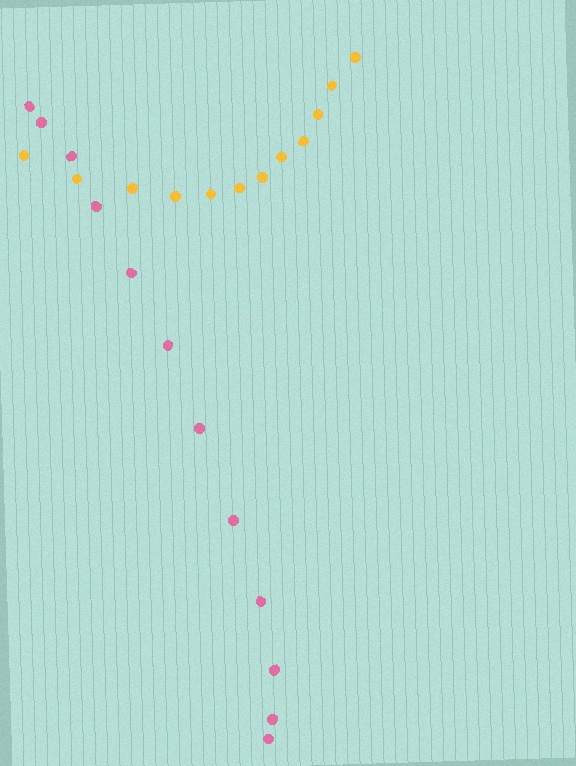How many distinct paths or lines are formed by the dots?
There are 2 distinct paths.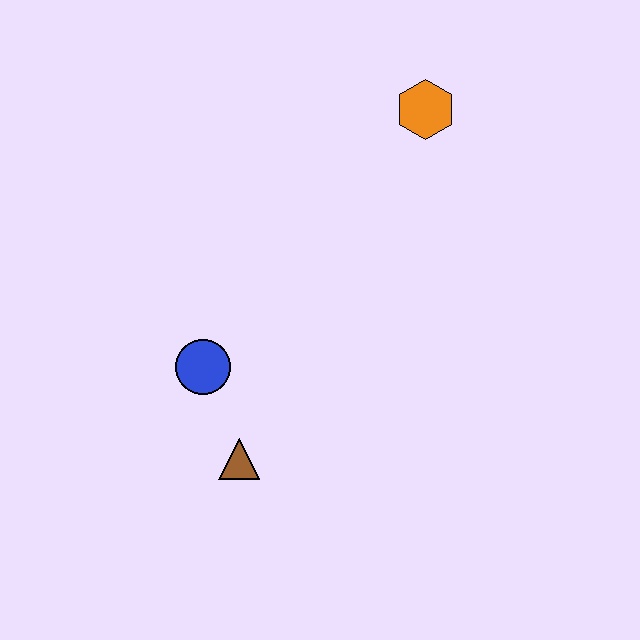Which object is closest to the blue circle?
The brown triangle is closest to the blue circle.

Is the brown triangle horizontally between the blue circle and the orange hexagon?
Yes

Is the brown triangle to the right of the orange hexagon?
No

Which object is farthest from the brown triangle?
The orange hexagon is farthest from the brown triangle.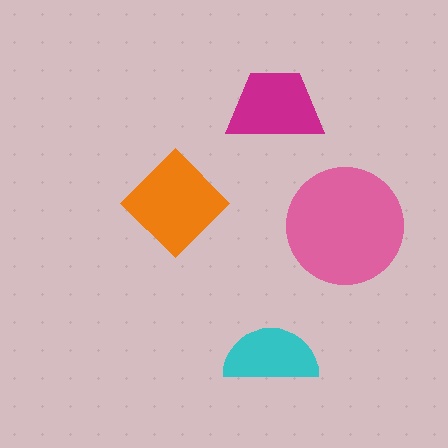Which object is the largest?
The pink circle.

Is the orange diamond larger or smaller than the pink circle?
Smaller.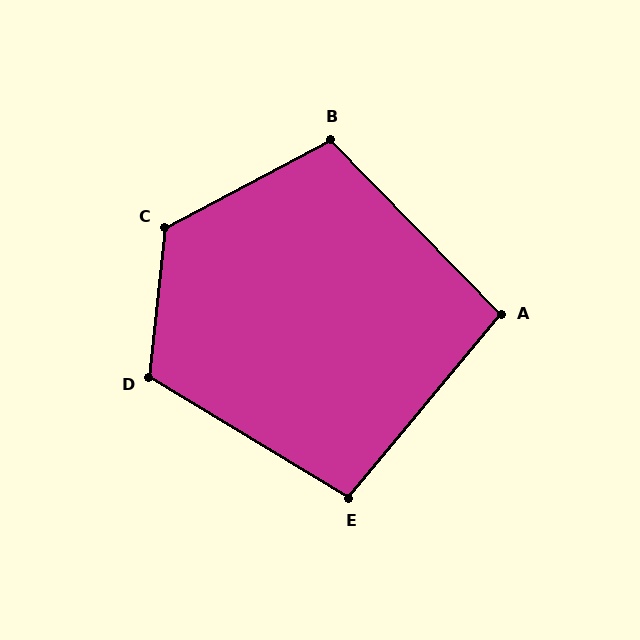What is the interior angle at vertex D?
Approximately 115 degrees (obtuse).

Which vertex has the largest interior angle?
C, at approximately 124 degrees.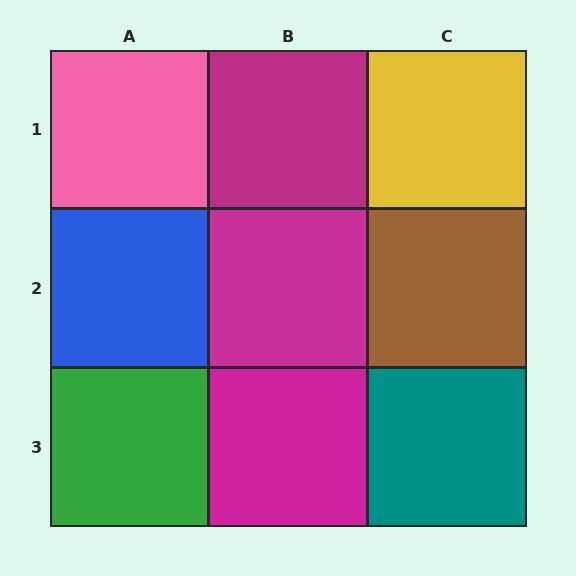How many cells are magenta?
3 cells are magenta.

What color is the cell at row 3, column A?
Green.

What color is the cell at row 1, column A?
Pink.